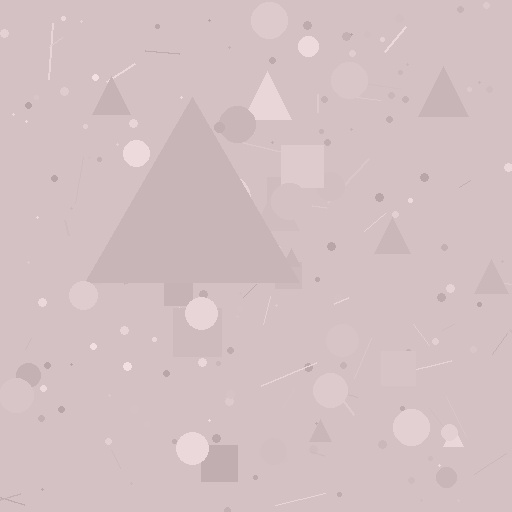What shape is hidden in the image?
A triangle is hidden in the image.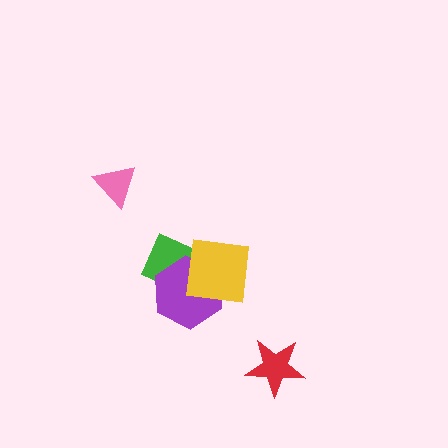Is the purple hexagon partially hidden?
Yes, it is partially covered by another shape.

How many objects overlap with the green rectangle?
2 objects overlap with the green rectangle.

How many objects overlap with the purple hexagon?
2 objects overlap with the purple hexagon.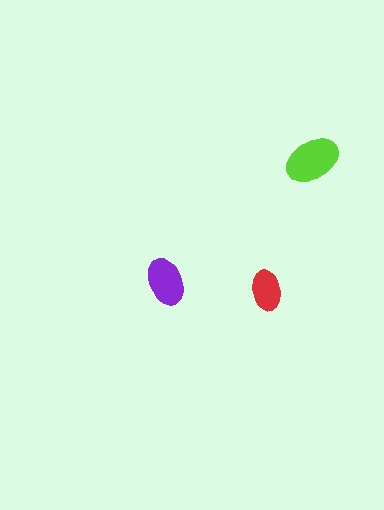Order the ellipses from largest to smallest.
the lime one, the purple one, the red one.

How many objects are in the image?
There are 3 objects in the image.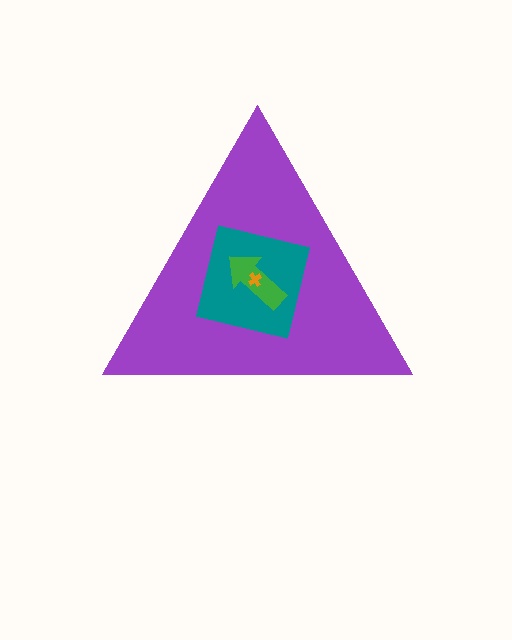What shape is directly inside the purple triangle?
The teal square.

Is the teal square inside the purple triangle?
Yes.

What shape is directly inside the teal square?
The green arrow.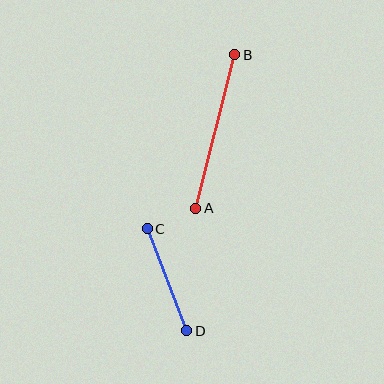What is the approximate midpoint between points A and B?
The midpoint is at approximately (215, 132) pixels.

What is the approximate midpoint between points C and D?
The midpoint is at approximately (167, 280) pixels.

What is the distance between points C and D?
The distance is approximately 109 pixels.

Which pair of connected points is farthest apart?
Points A and B are farthest apart.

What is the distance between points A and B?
The distance is approximately 158 pixels.